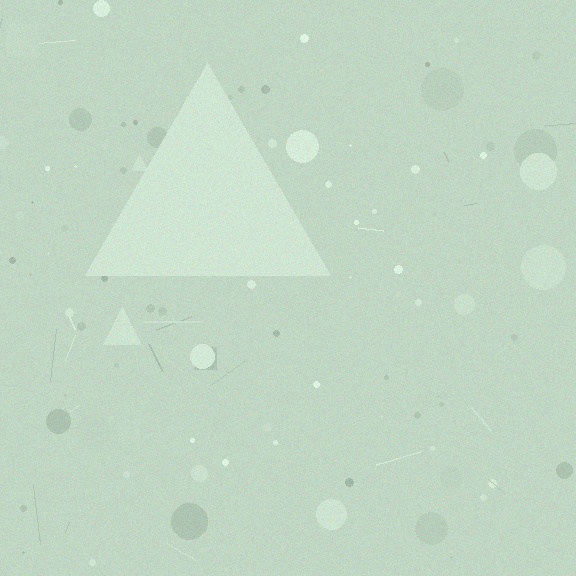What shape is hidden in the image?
A triangle is hidden in the image.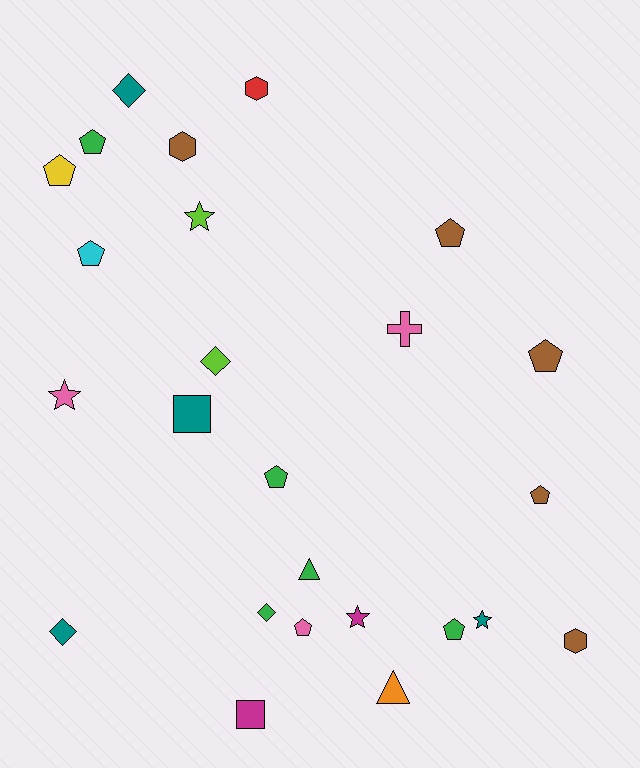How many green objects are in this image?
There are 5 green objects.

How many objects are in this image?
There are 25 objects.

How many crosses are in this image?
There is 1 cross.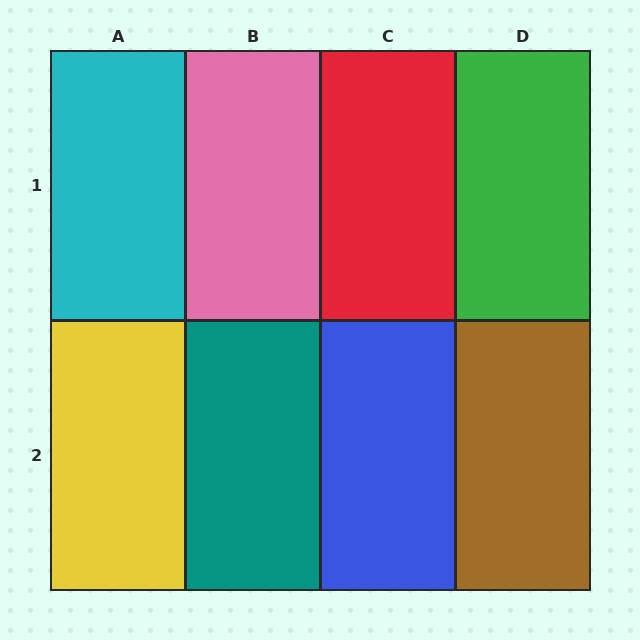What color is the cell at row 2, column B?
Teal.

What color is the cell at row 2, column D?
Brown.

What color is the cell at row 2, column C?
Blue.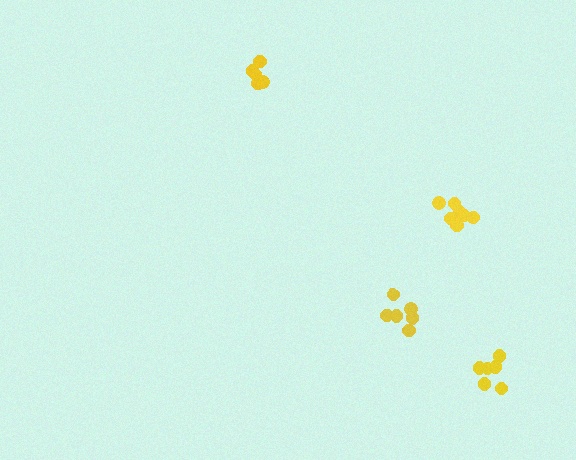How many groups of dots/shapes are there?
There are 4 groups.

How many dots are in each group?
Group 1: 9 dots, Group 2: 6 dots, Group 3: 6 dots, Group 4: 5 dots (26 total).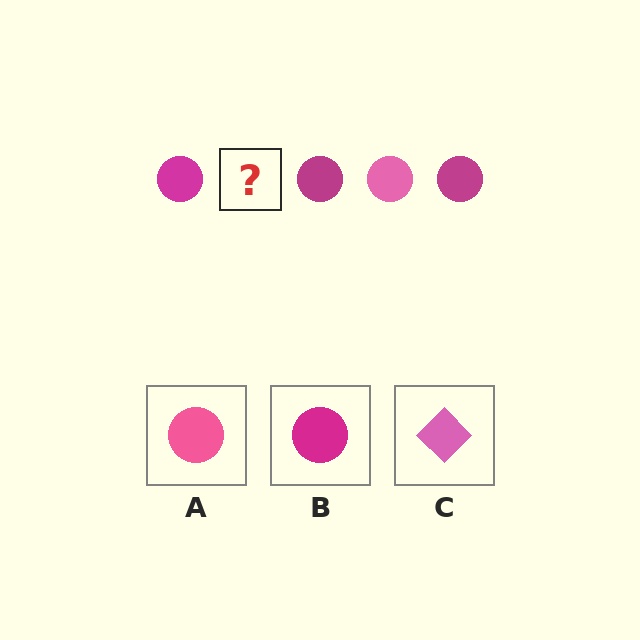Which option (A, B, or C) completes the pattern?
A.